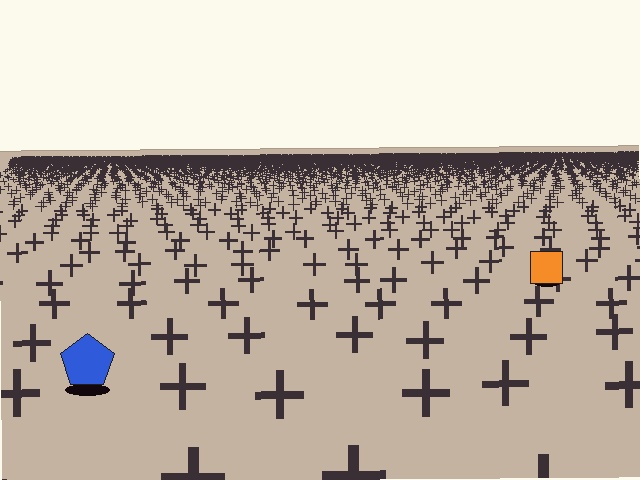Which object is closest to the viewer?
The blue pentagon is closest. The texture marks near it are larger and more spread out.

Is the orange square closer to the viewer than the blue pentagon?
No. The blue pentagon is closer — you can tell from the texture gradient: the ground texture is coarser near it.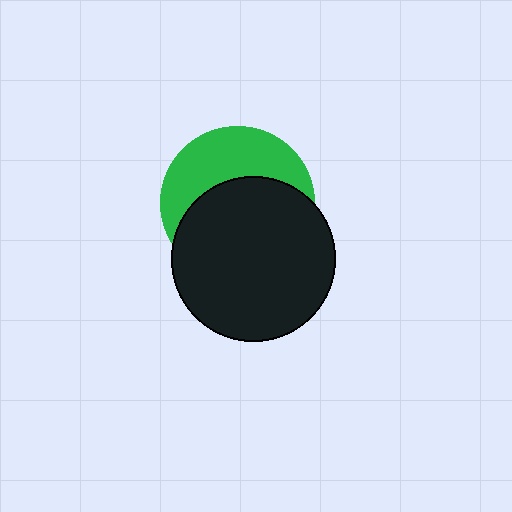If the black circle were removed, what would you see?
You would see the complete green circle.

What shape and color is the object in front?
The object in front is a black circle.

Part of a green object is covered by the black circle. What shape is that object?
It is a circle.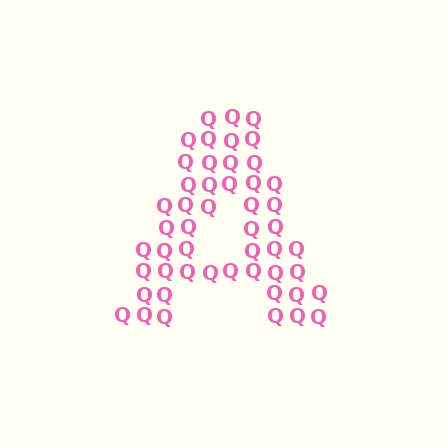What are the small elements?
The small elements are letter Q's.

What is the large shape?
The large shape is the letter A.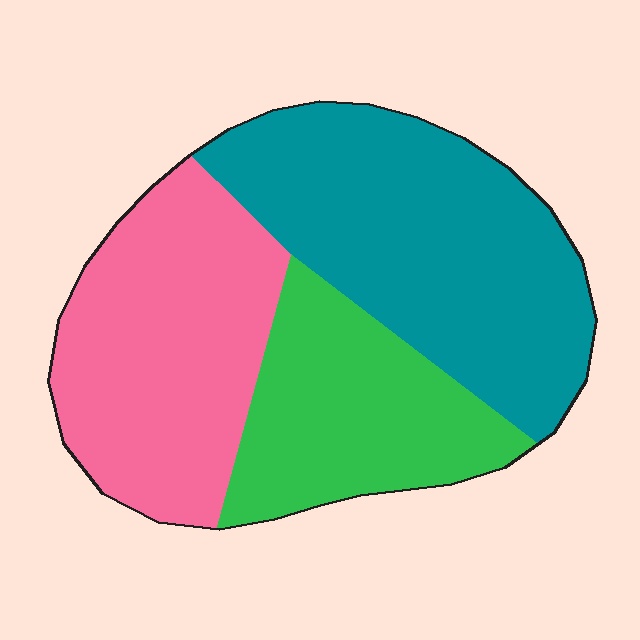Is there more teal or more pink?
Teal.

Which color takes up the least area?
Green, at roughly 25%.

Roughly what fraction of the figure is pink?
Pink covers 34% of the figure.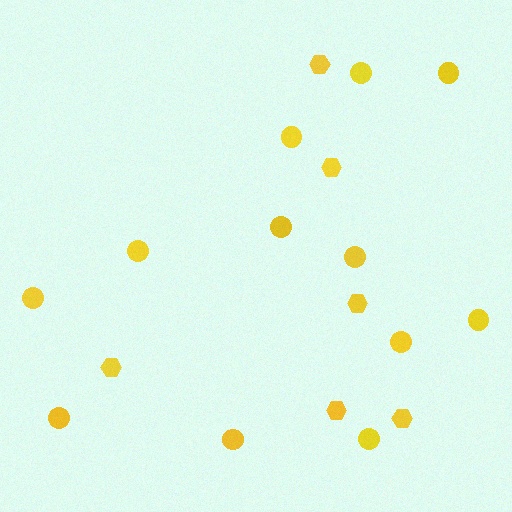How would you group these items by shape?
There are 2 groups: one group of hexagons (6) and one group of circles (12).